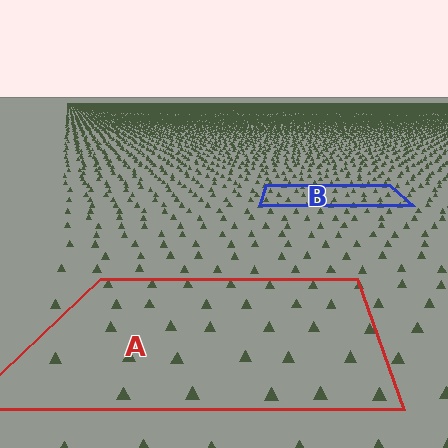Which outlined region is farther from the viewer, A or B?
Region B is farther from the viewer — the texture elements inside it appear smaller and more densely packed.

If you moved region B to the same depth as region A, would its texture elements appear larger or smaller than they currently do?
They would appear larger. At a closer depth, the same texture elements are projected at a bigger on-screen size.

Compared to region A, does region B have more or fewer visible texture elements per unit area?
Region B has more texture elements per unit area — they are packed more densely because it is farther away.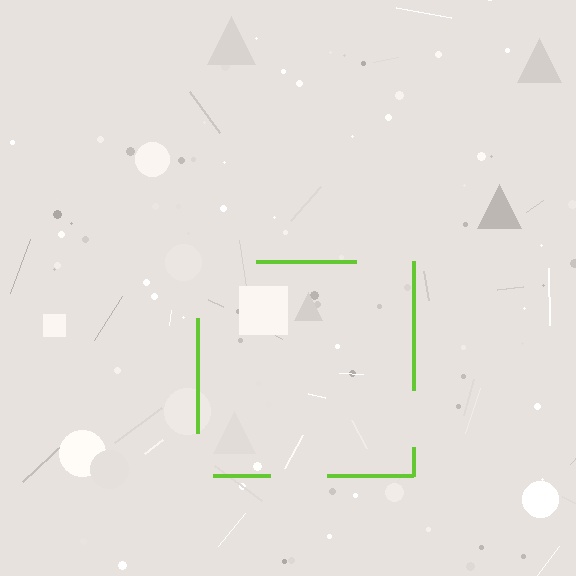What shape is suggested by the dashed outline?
The dashed outline suggests a square.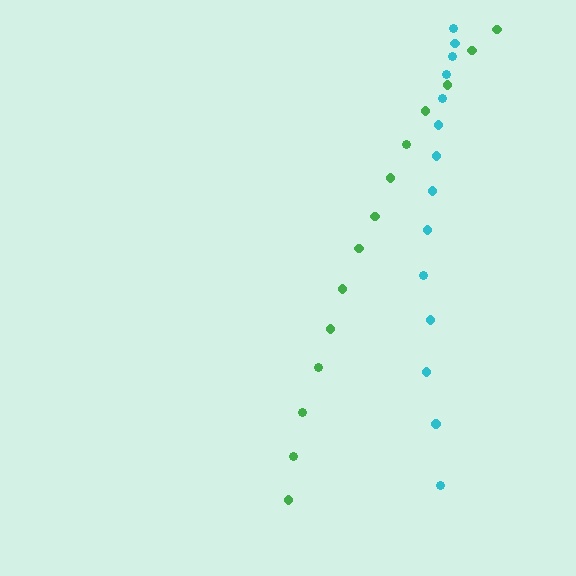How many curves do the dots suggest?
There are 2 distinct paths.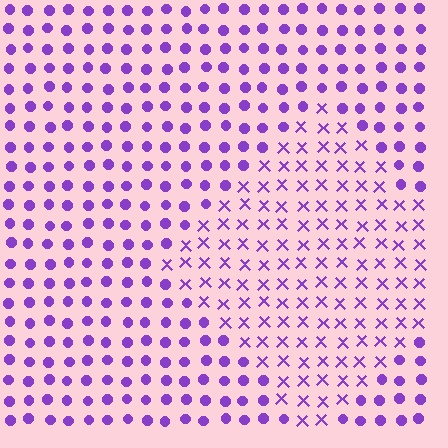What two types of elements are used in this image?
The image uses X marks inside the diamond region and circles outside it.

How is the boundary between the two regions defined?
The boundary is defined by a change in element shape: X marks inside vs. circles outside. All elements share the same color and spacing.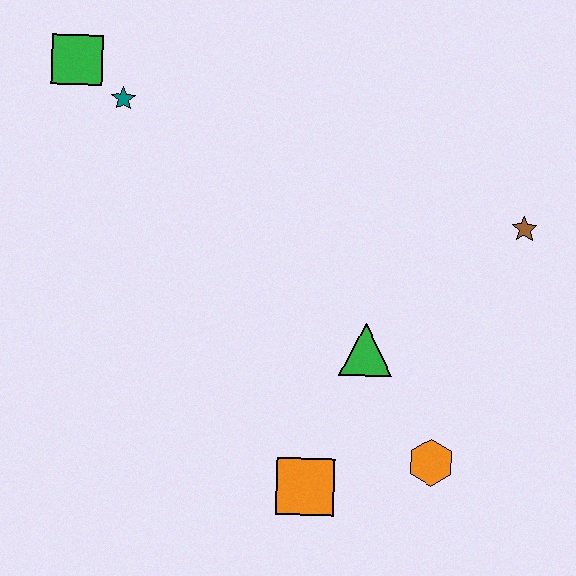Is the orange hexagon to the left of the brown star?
Yes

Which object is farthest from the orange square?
The green square is farthest from the orange square.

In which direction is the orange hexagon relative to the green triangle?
The orange hexagon is below the green triangle.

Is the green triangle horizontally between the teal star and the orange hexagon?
Yes